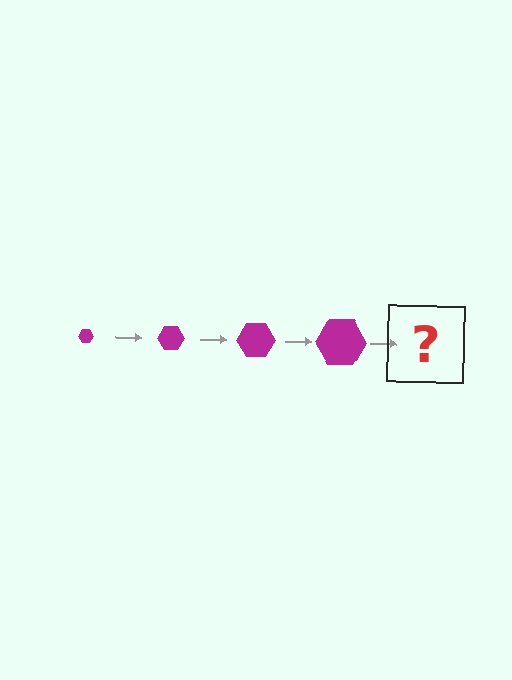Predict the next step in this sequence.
The next step is a magenta hexagon, larger than the previous one.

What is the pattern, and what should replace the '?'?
The pattern is that the hexagon gets progressively larger each step. The '?' should be a magenta hexagon, larger than the previous one.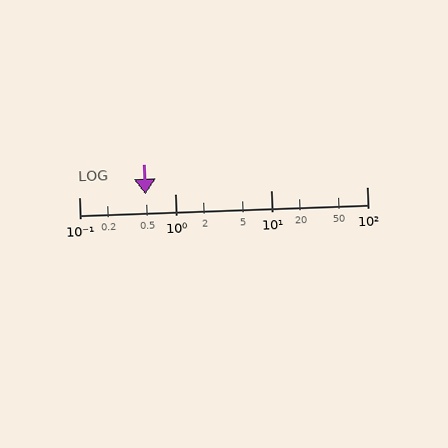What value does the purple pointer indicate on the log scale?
The pointer indicates approximately 0.49.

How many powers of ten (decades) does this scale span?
The scale spans 3 decades, from 0.1 to 100.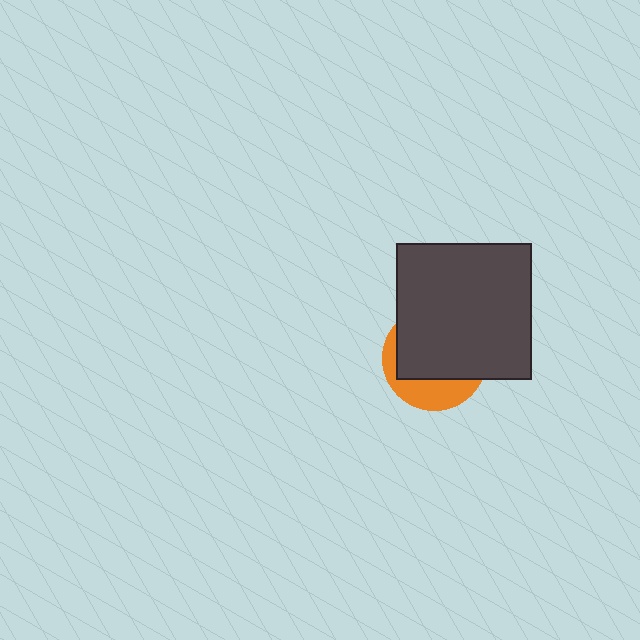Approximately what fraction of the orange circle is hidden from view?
Roughly 68% of the orange circle is hidden behind the dark gray square.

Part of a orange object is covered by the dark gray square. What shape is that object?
It is a circle.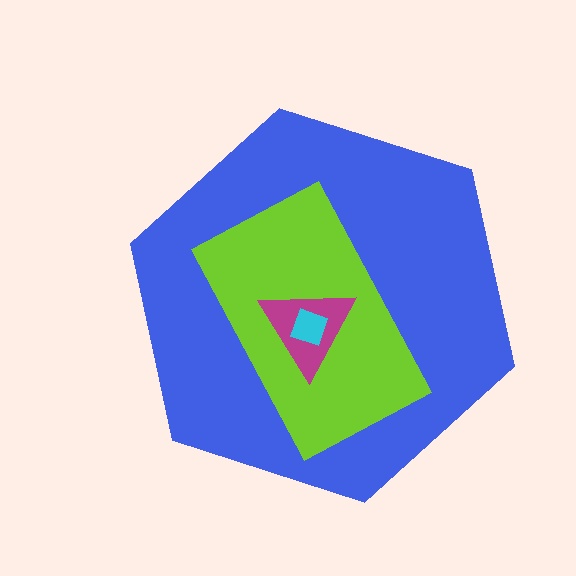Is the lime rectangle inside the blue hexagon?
Yes.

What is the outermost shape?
The blue hexagon.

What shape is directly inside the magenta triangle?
The cyan diamond.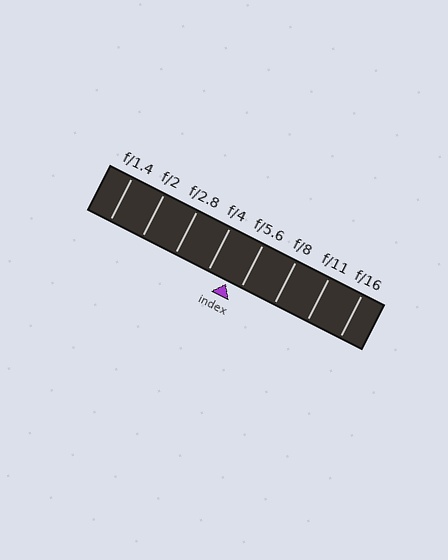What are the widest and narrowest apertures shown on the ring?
The widest aperture shown is f/1.4 and the narrowest is f/16.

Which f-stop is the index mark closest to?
The index mark is closest to f/5.6.